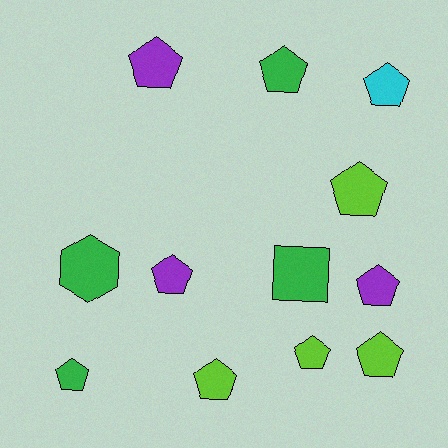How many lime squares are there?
There are no lime squares.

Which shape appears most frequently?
Pentagon, with 10 objects.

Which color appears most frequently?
Green, with 4 objects.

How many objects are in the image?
There are 12 objects.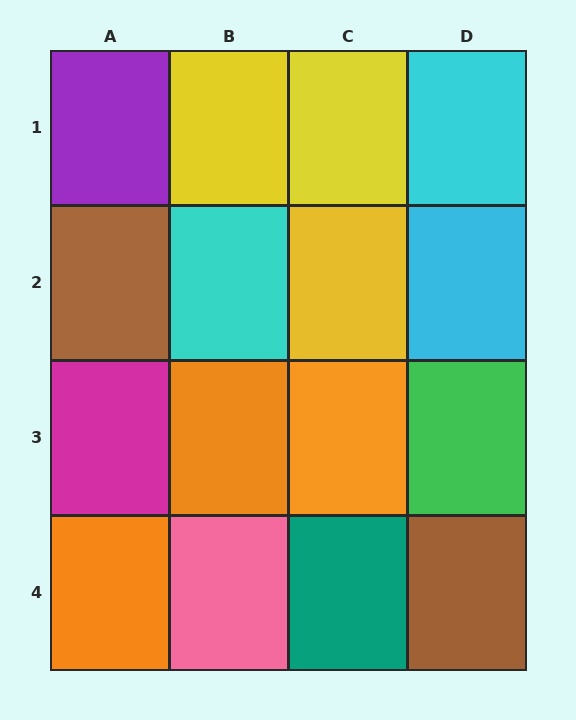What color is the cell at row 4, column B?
Pink.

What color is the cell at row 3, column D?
Green.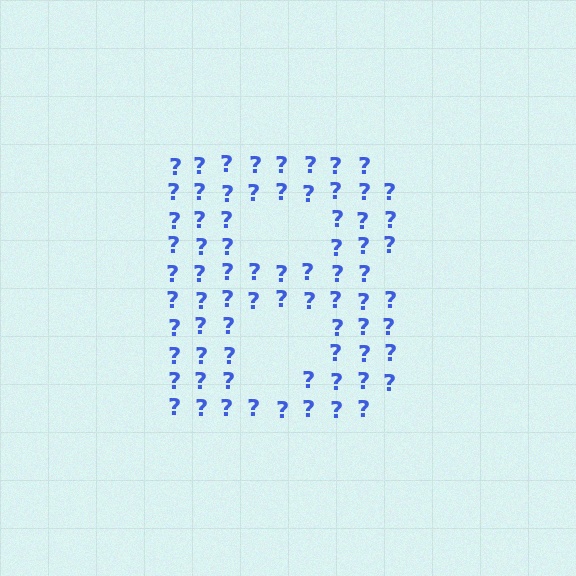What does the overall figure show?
The overall figure shows the letter B.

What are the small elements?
The small elements are question marks.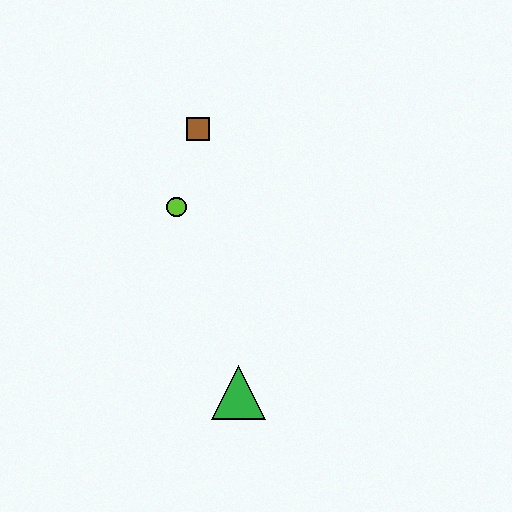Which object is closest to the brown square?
The lime circle is closest to the brown square.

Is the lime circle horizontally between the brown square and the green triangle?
No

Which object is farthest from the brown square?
The green triangle is farthest from the brown square.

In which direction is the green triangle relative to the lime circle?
The green triangle is below the lime circle.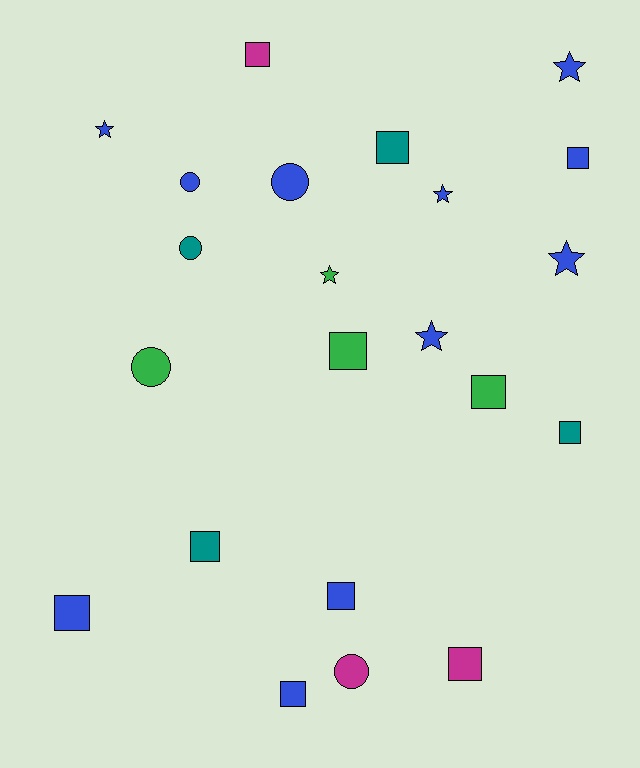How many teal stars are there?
There are no teal stars.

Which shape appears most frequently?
Square, with 11 objects.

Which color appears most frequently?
Blue, with 11 objects.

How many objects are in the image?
There are 22 objects.